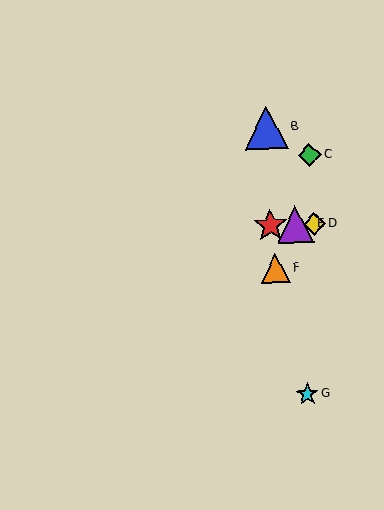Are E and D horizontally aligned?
Yes, both are at y≈225.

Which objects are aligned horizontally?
Objects A, D, E are aligned horizontally.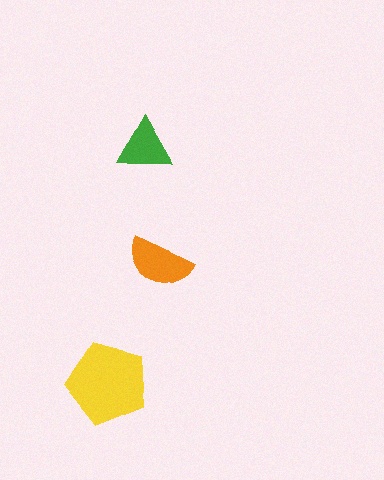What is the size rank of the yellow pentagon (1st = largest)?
1st.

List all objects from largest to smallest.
The yellow pentagon, the orange semicircle, the green triangle.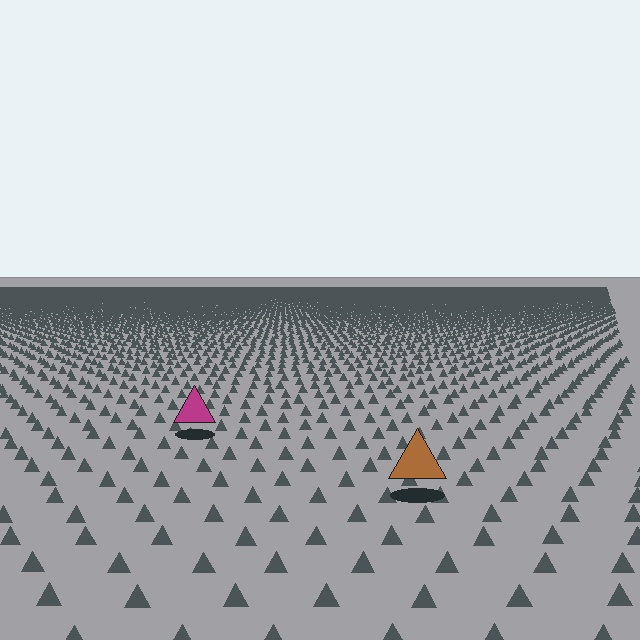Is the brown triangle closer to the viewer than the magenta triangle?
Yes. The brown triangle is closer — you can tell from the texture gradient: the ground texture is coarser near it.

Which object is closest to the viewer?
The brown triangle is closest. The texture marks near it are larger and more spread out.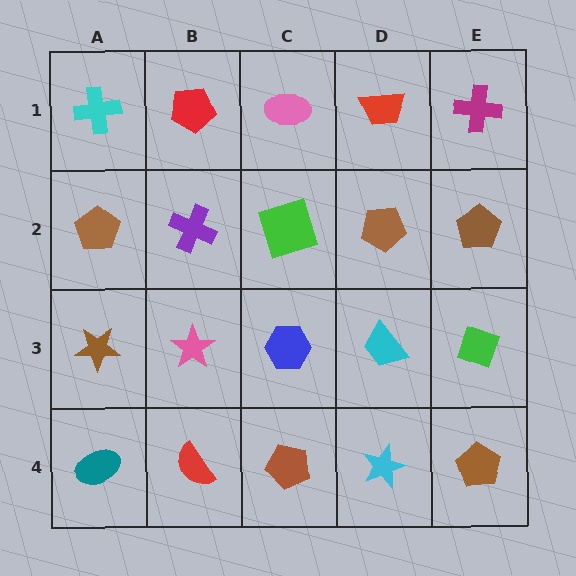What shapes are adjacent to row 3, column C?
A green square (row 2, column C), a brown pentagon (row 4, column C), a pink star (row 3, column B), a cyan trapezoid (row 3, column D).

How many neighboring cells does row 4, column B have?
3.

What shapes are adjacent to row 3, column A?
A brown pentagon (row 2, column A), a teal ellipse (row 4, column A), a pink star (row 3, column B).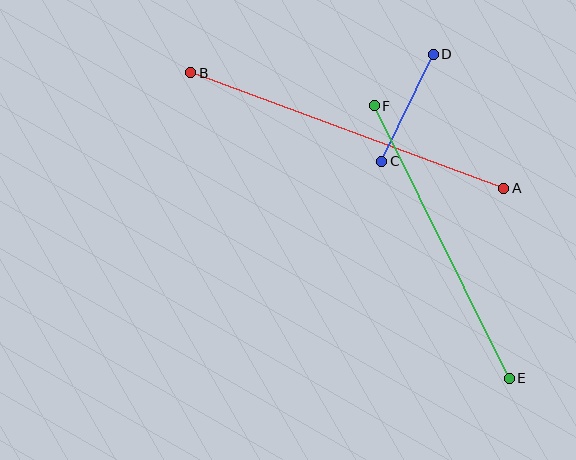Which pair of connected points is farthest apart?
Points A and B are farthest apart.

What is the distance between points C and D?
The distance is approximately 119 pixels.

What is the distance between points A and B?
The distance is approximately 334 pixels.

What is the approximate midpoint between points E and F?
The midpoint is at approximately (442, 242) pixels.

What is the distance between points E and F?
The distance is approximately 304 pixels.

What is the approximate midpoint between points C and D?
The midpoint is at approximately (407, 108) pixels.